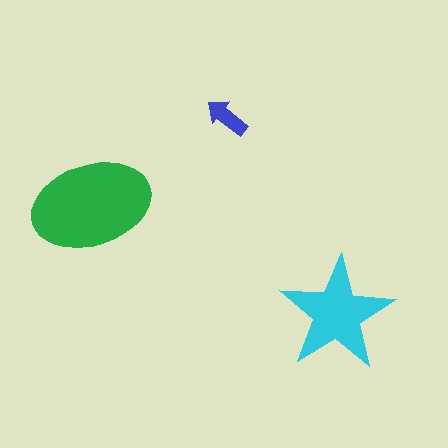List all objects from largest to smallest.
The green ellipse, the cyan star, the blue arrow.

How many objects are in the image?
There are 3 objects in the image.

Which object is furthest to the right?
The cyan star is rightmost.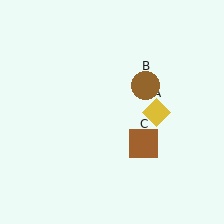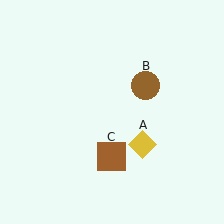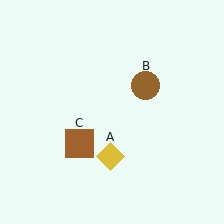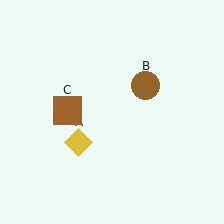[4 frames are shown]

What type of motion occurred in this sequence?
The yellow diamond (object A), brown square (object C) rotated clockwise around the center of the scene.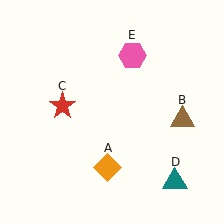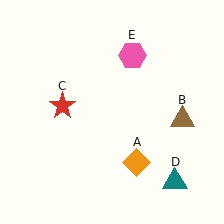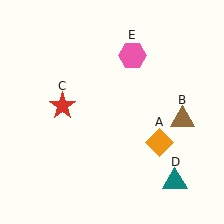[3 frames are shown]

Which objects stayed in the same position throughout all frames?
Brown triangle (object B) and red star (object C) and teal triangle (object D) and pink hexagon (object E) remained stationary.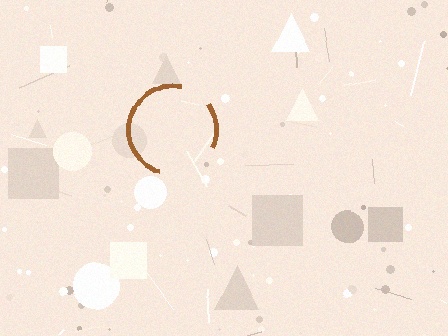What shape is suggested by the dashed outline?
The dashed outline suggests a circle.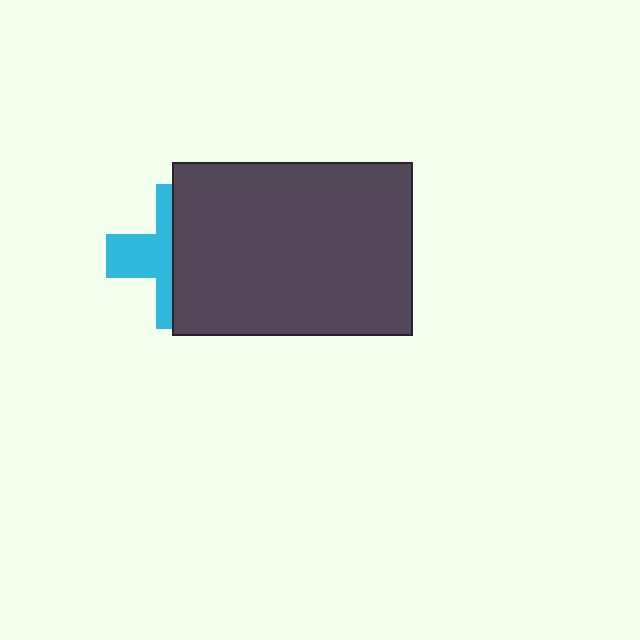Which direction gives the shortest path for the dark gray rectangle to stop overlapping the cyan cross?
Moving right gives the shortest separation.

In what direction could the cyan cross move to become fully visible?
The cyan cross could move left. That would shift it out from behind the dark gray rectangle entirely.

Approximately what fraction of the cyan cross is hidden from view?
Roughly 58% of the cyan cross is hidden behind the dark gray rectangle.